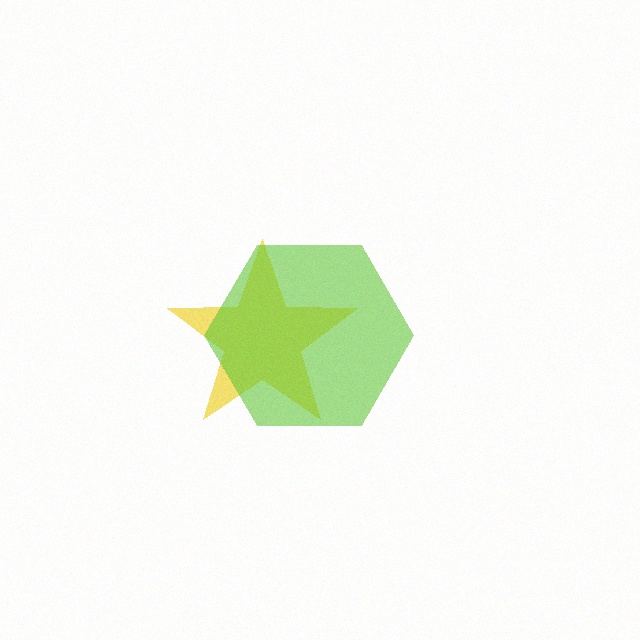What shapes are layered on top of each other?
The layered shapes are: a yellow star, a lime hexagon.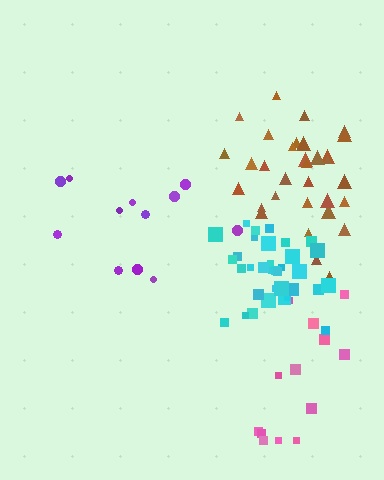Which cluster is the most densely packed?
Cyan.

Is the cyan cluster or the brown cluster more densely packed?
Cyan.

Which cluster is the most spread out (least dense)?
Purple.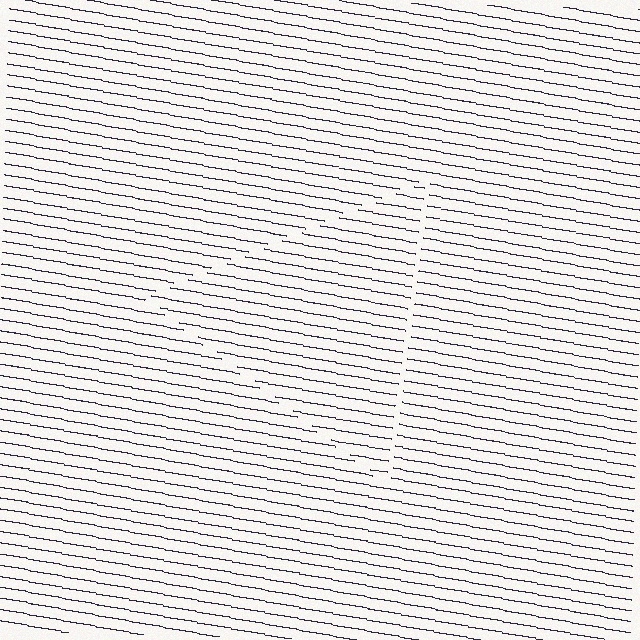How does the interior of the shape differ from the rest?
The interior of the shape contains the same grating, shifted by half a period — the contour is defined by the phase discontinuity where line-ends from the inner and outer gratings abut.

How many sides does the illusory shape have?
3 sides — the line-ends trace a triangle.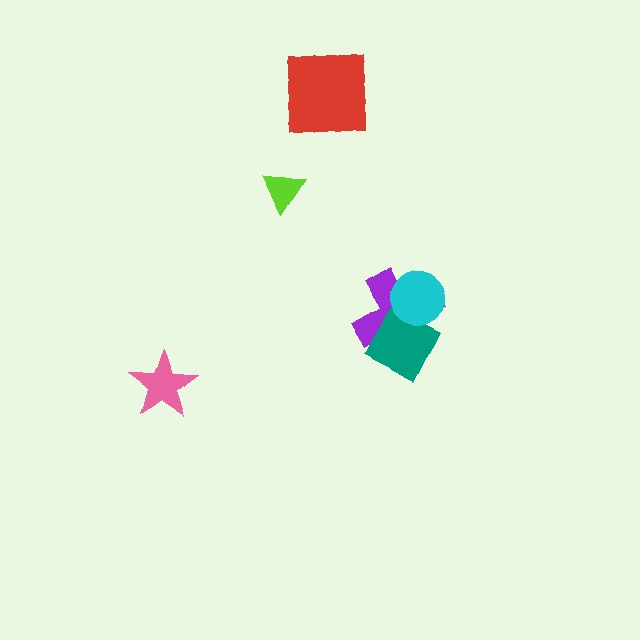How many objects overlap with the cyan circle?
2 objects overlap with the cyan circle.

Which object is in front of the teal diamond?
The cyan circle is in front of the teal diamond.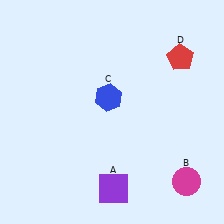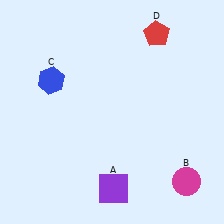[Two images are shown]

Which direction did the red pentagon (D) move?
The red pentagon (D) moved up.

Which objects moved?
The objects that moved are: the blue hexagon (C), the red pentagon (D).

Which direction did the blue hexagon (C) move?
The blue hexagon (C) moved left.